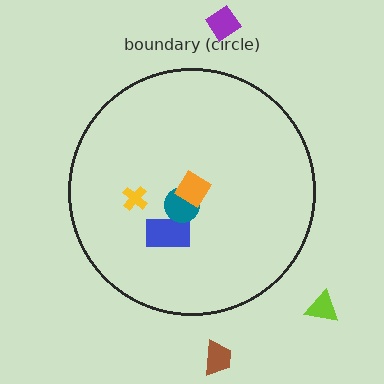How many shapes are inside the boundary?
4 inside, 3 outside.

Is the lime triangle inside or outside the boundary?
Outside.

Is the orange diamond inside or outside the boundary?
Inside.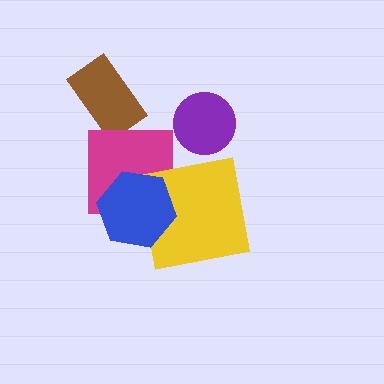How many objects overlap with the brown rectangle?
0 objects overlap with the brown rectangle.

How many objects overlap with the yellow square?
2 objects overlap with the yellow square.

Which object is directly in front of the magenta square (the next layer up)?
The yellow square is directly in front of the magenta square.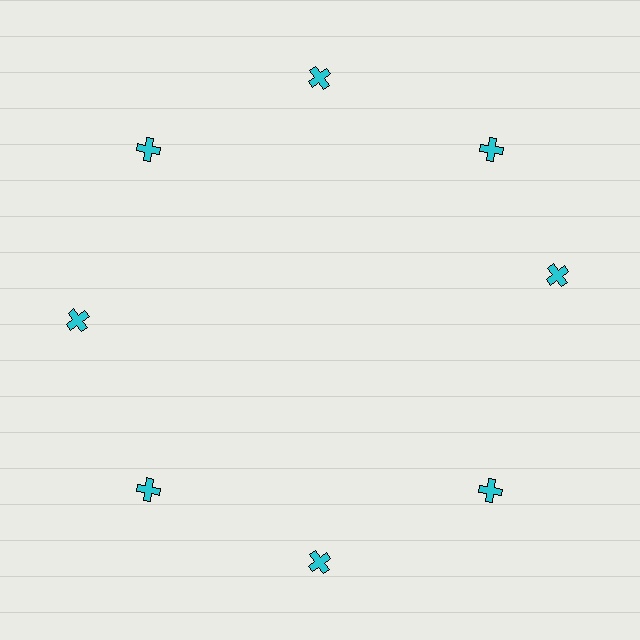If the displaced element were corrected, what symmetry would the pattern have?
It would have 8-fold rotational symmetry — the pattern would map onto itself every 45 degrees.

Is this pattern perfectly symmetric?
No. The 8 cyan crosses are arranged in a ring, but one element near the 3 o'clock position is rotated out of alignment along the ring, breaking the 8-fold rotational symmetry.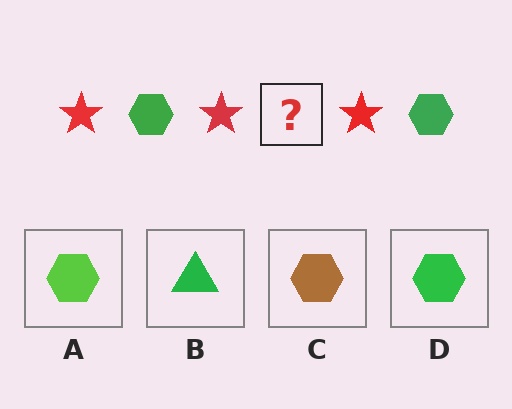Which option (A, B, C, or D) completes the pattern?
D.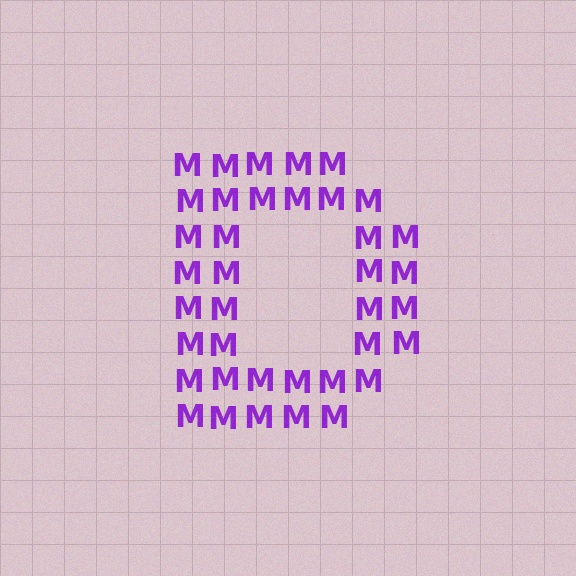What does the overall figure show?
The overall figure shows the letter D.